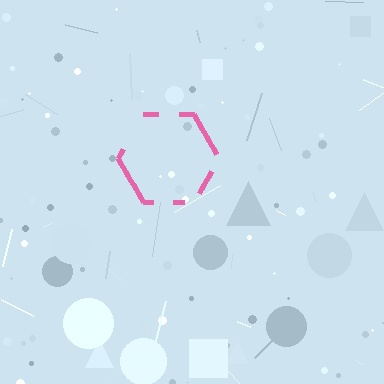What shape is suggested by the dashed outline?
The dashed outline suggests a hexagon.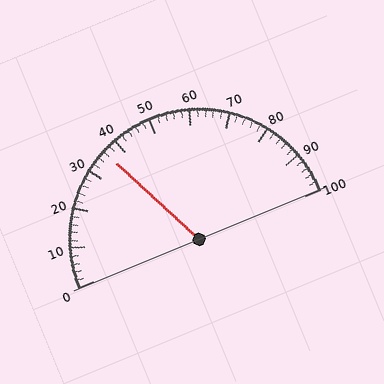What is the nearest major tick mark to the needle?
The nearest major tick mark is 40.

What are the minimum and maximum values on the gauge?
The gauge ranges from 0 to 100.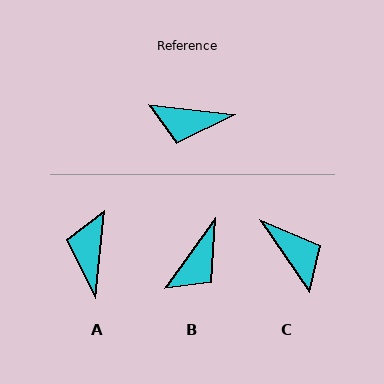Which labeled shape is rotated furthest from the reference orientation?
C, about 131 degrees away.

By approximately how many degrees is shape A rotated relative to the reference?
Approximately 89 degrees clockwise.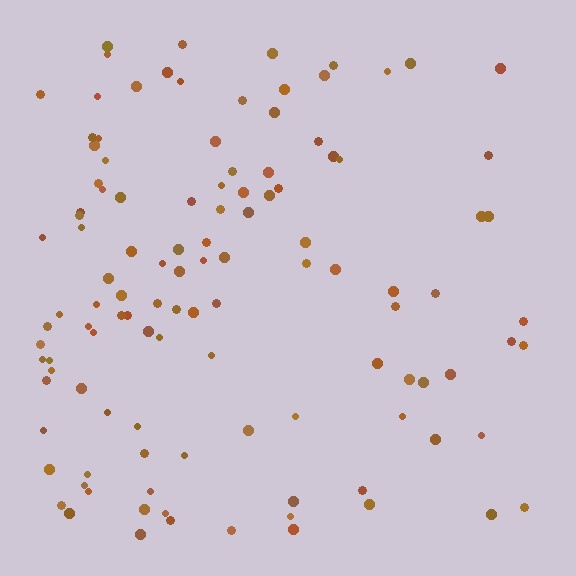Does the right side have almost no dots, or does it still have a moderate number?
Still a moderate number, just noticeably fewer than the left.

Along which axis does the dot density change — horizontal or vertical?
Horizontal.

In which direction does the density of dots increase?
From right to left, with the left side densest.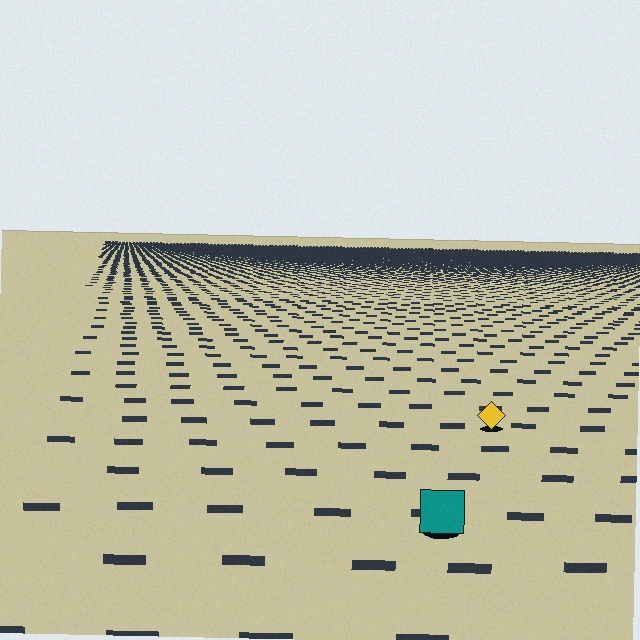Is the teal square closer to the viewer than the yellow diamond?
Yes. The teal square is closer — you can tell from the texture gradient: the ground texture is coarser near it.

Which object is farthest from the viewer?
The yellow diamond is farthest from the viewer. It appears smaller and the ground texture around it is denser.